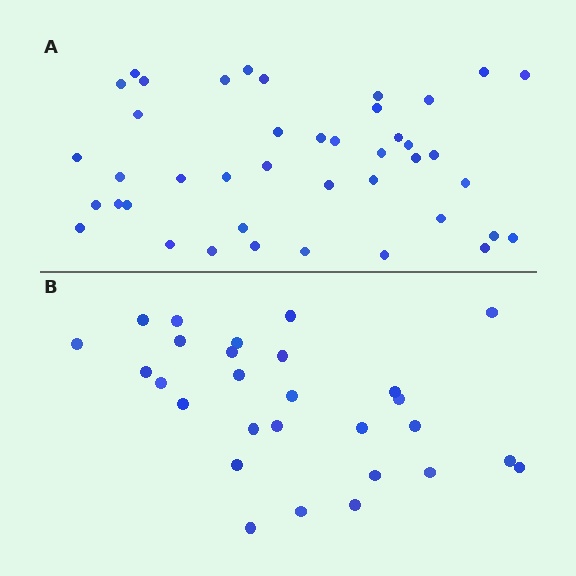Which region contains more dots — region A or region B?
Region A (the top region) has more dots.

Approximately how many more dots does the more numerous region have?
Region A has approximately 15 more dots than region B.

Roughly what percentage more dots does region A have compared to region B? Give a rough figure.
About 50% more.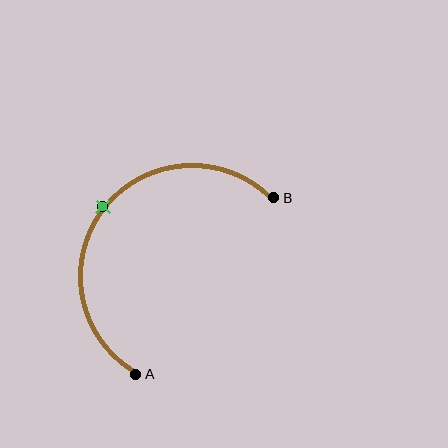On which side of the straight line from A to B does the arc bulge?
The arc bulges above and to the left of the straight line connecting A and B.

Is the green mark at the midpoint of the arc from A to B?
Yes. The green mark lies on the arc at equal arc-length from both A and B — it is the arc midpoint.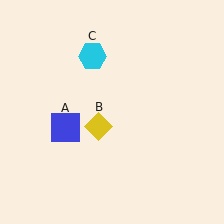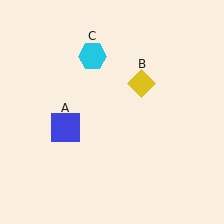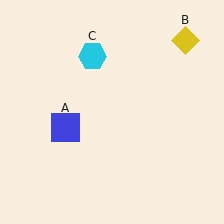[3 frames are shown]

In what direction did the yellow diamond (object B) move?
The yellow diamond (object B) moved up and to the right.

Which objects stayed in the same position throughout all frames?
Blue square (object A) and cyan hexagon (object C) remained stationary.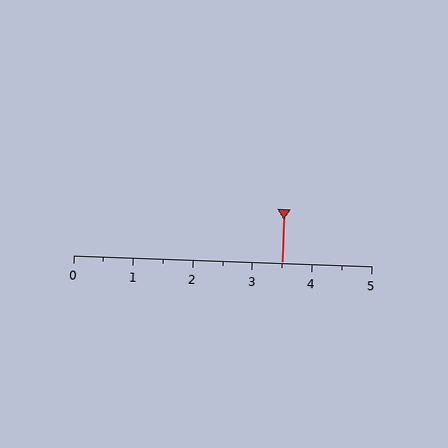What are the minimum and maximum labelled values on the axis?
The axis runs from 0 to 5.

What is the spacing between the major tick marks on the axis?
The major ticks are spaced 1 apart.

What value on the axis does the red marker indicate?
The marker indicates approximately 3.5.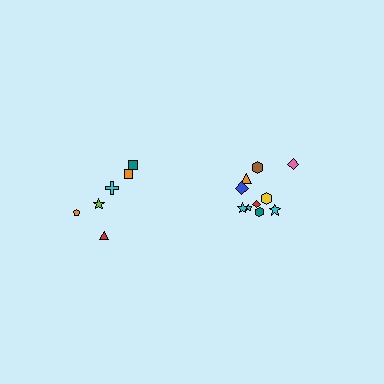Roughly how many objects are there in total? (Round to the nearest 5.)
Roughly 15 objects in total.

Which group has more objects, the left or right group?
The right group.